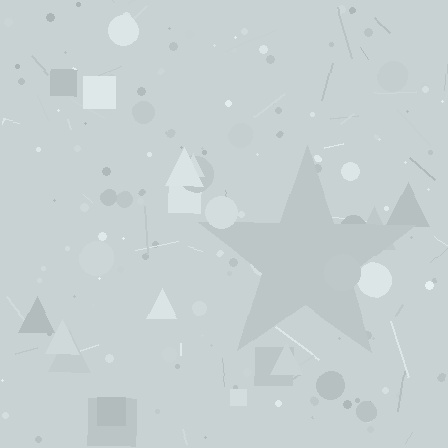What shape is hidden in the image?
A star is hidden in the image.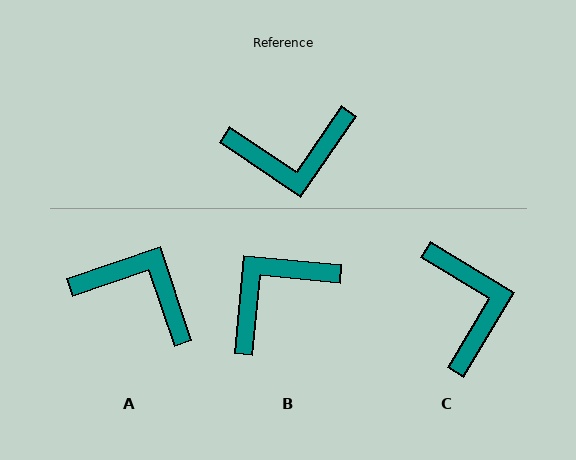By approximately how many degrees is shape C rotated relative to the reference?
Approximately 93 degrees counter-clockwise.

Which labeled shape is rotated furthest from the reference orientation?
B, about 151 degrees away.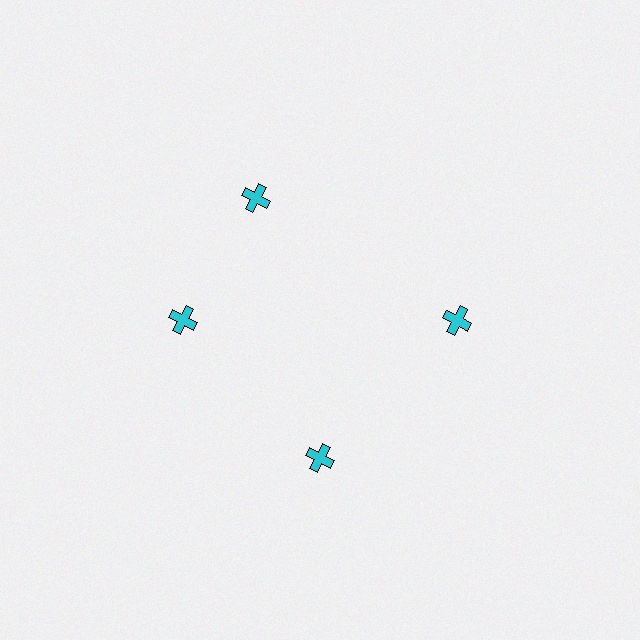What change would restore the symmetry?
The symmetry would be restored by rotating it back into even spacing with its neighbors so that all 4 crosses sit at equal angles and equal distance from the center.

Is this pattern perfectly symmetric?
No. The 4 cyan crosses are arranged in a ring, but one element near the 12 o'clock position is rotated out of alignment along the ring, breaking the 4-fold rotational symmetry.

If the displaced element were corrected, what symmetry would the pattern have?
It would have 4-fold rotational symmetry — the pattern would map onto itself every 90 degrees.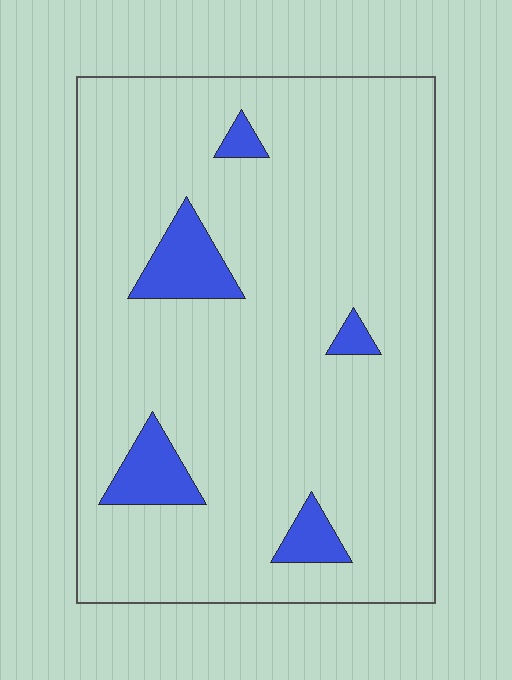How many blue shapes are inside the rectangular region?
5.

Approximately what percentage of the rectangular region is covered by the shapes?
Approximately 10%.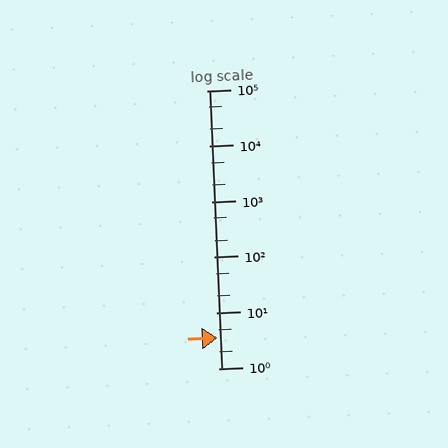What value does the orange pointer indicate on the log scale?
The pointer indicates approximately 3.6.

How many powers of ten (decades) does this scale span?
The scale spans 5 decades, from 1 to 100000.